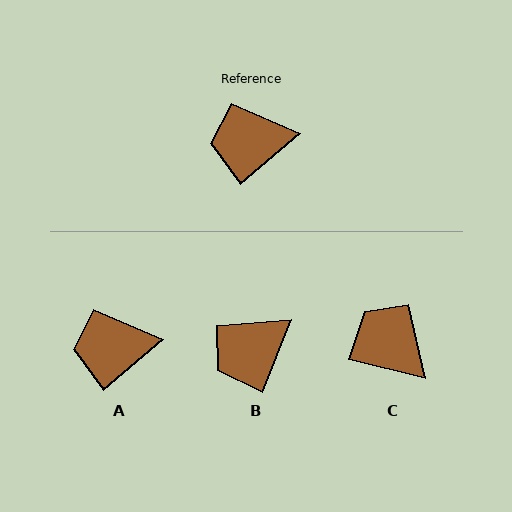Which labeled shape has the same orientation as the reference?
A.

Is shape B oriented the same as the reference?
No, it is off by about 28 degrees.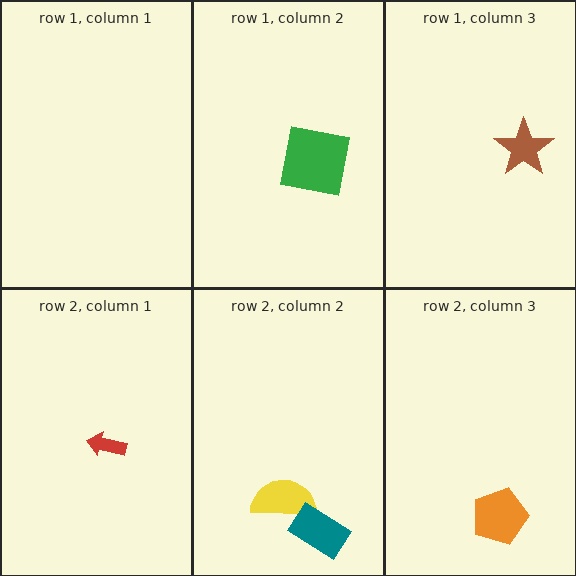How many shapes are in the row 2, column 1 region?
1.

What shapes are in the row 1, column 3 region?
The brown star.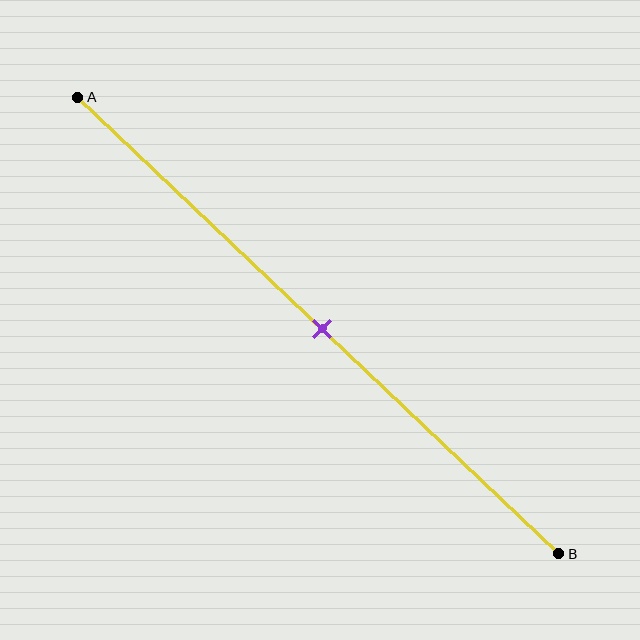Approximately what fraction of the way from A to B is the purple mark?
The purple mark is approximately 50% of the way from A to B.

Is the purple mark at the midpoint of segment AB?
Yes, the mark is approximately at the midpoint.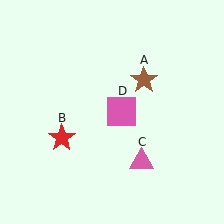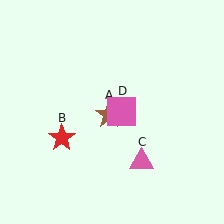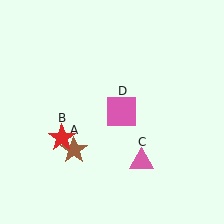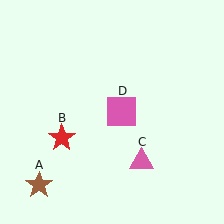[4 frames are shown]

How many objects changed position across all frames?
1 object changed position: brown star (object A).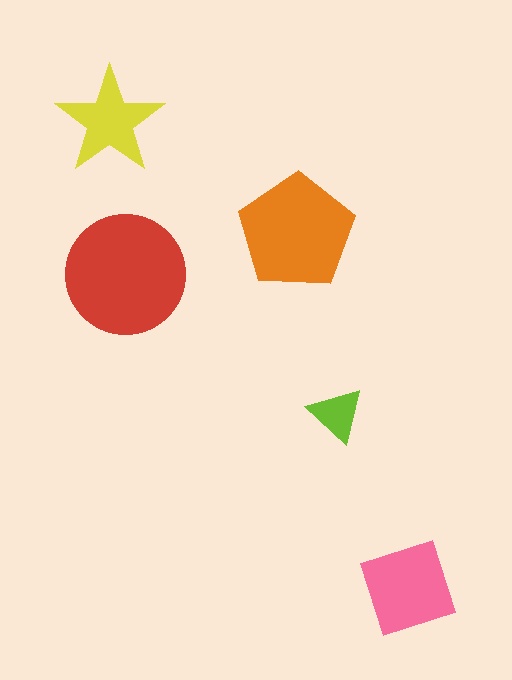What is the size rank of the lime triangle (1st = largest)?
5th.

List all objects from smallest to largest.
The lime triangle, the yellow star, the pink diamond, the orange pentagon, the red circle.